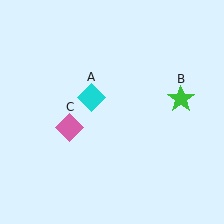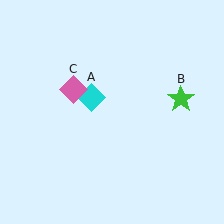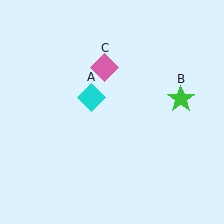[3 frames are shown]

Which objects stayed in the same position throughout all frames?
Cyan diamond (object A) and green star (object B) remained stationary.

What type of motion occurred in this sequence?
The pink diamond (object C) rotated clockwise around the center of the scene.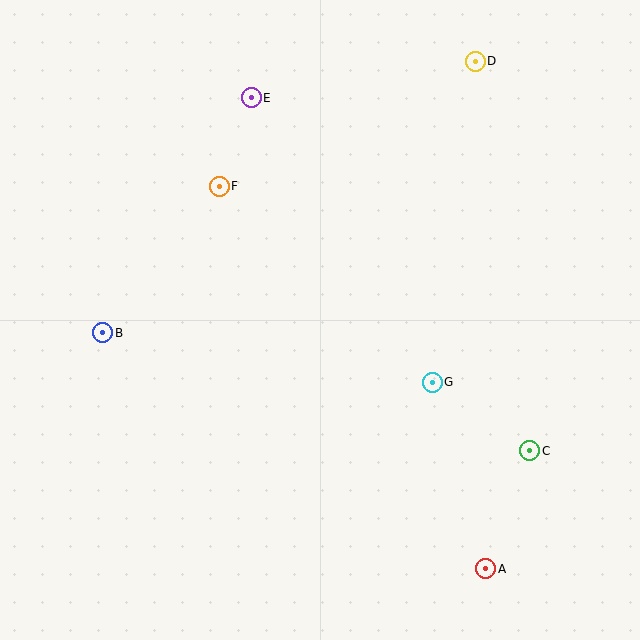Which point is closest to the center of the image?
Point G at (432, 382) is closest to the center.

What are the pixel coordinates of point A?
Point A is at (486, 569).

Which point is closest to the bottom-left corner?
Point B is closest to the bottom-left corner.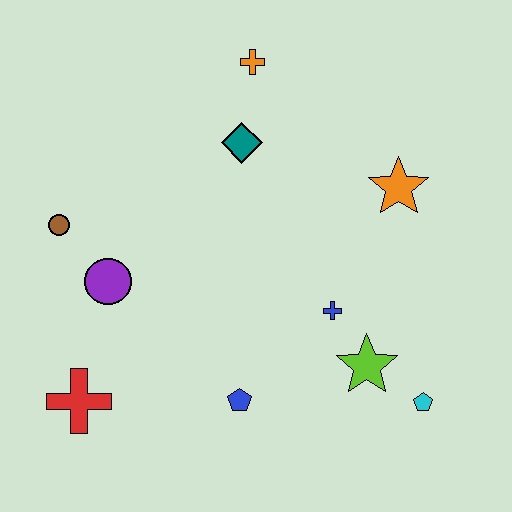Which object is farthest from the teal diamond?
The cyan pentagon is farthest from the teal diamond.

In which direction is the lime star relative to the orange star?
The lime star is below the orange star.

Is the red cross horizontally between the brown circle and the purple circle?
Yes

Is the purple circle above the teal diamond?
No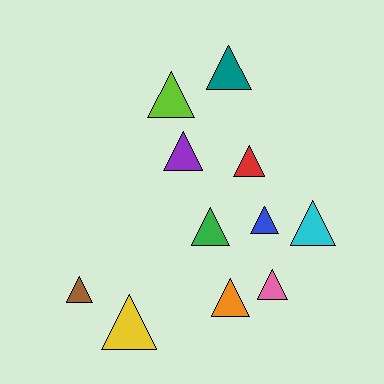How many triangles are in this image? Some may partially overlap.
There are 11 triangles.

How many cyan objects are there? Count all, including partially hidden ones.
There is 1 cyan object.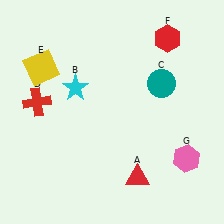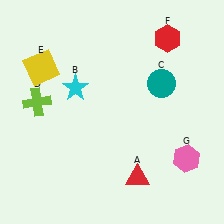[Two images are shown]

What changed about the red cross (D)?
In Image 1, D is red. In Image 2, it changed to lime.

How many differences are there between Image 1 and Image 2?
There is 1 difference between the two images.